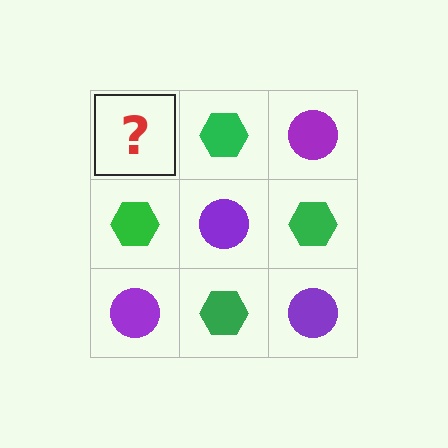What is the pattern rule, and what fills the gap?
The rule is that it alternates purple circle and green hexagon in a checkerboard pattern. The gap should be filled with a purple circle.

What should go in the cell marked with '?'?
The missing cell should contain a purple circle.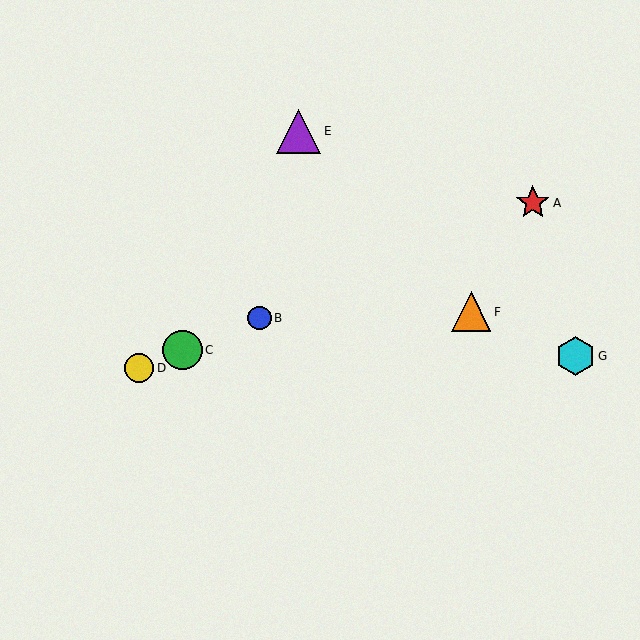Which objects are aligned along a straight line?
Objects A, B, C, D are aligned along a straight line.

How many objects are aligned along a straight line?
4 objects (A, B, C, D) are aligned along a straight line.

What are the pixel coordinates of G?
Object G is at (575, 356).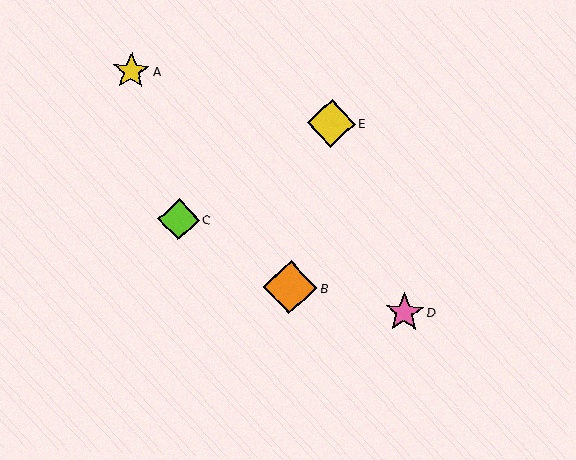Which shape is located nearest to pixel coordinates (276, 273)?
The orange diamond (labeled B) at (290, 287) is nearest to that location.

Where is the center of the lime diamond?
The center of the lime diamond is at (179, 219).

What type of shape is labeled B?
Shape B is an orange diamond.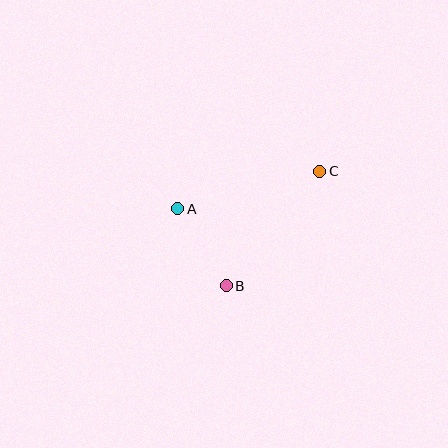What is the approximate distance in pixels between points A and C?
The distance between A and C is approximately 147 pixels.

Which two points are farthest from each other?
Points B and C are farthest from each other.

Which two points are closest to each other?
Points A and B are closest to each other.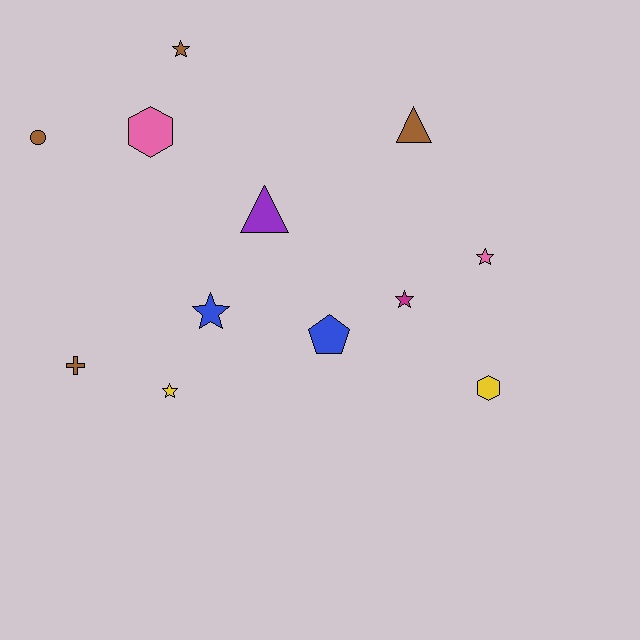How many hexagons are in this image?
There are 2 hexagons.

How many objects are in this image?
There are 12 objects.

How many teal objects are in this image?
There are no teal objects.